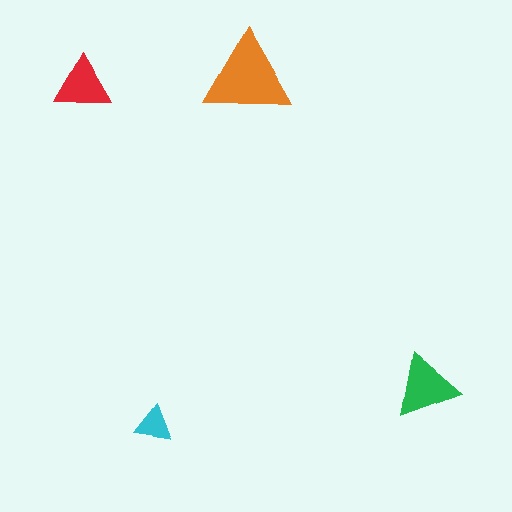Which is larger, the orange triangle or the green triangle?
The orange one.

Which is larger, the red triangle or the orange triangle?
The orange one.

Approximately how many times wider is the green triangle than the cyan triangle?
About 1.5 times wider.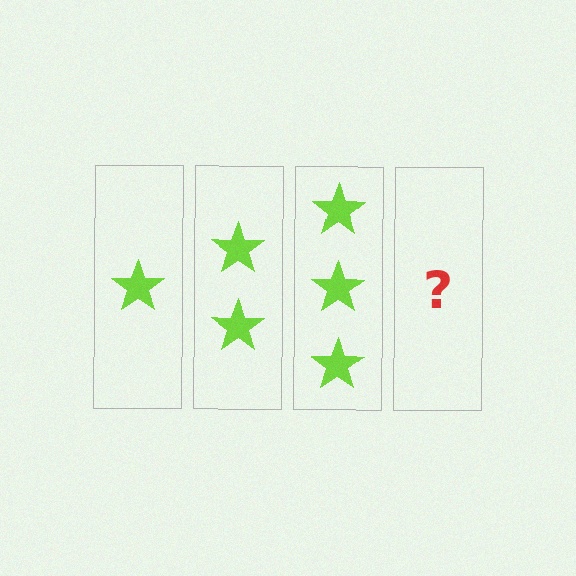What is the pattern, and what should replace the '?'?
The pattern is that each step adds one more star. The '?' should be 4 stars.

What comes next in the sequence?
The next element should be 4 stars.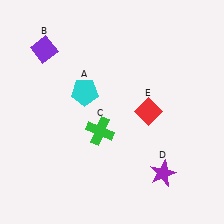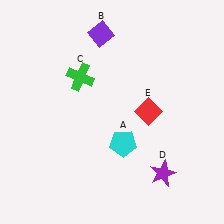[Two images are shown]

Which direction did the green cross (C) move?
The green cross (C) moved up.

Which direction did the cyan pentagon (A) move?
The cyan pentagon (A) moved down.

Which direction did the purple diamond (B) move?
The purple diamond (B) moved right.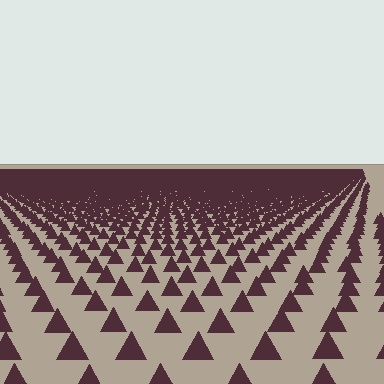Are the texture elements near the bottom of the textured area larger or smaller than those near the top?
Larger. Near the bottom, elements are closer to the viewer and appear at a bigger on-screen size.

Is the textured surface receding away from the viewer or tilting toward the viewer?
The surface is receding away from the viewer. Texture elements get smaller and denser toward the top.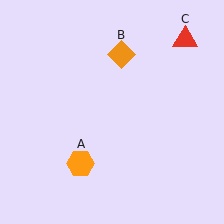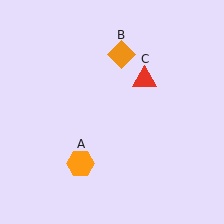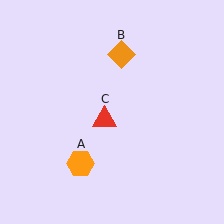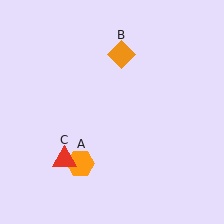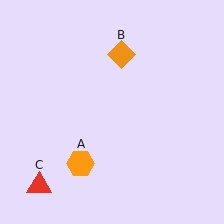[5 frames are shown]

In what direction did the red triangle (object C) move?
The red triangle (object C) moved down and to the left.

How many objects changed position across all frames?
1 object changed position: red triangle (object C).